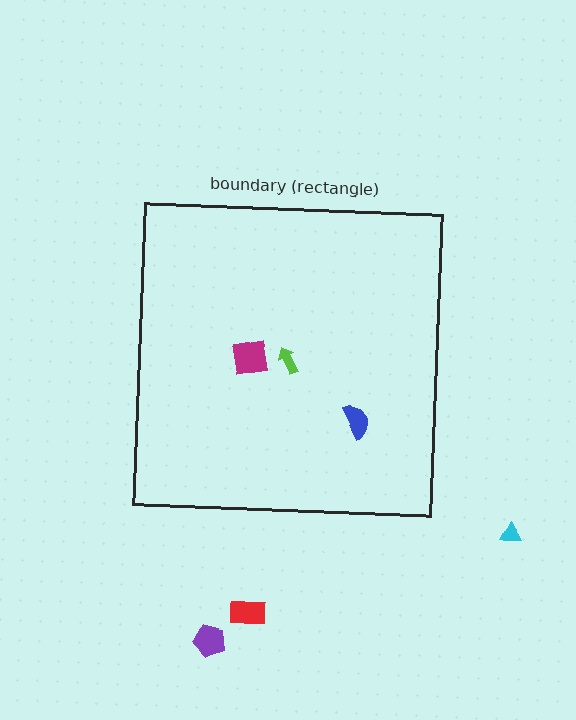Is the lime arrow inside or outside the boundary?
Inside.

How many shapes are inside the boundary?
3 inside, 3 outside.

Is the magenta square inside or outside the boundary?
Inside.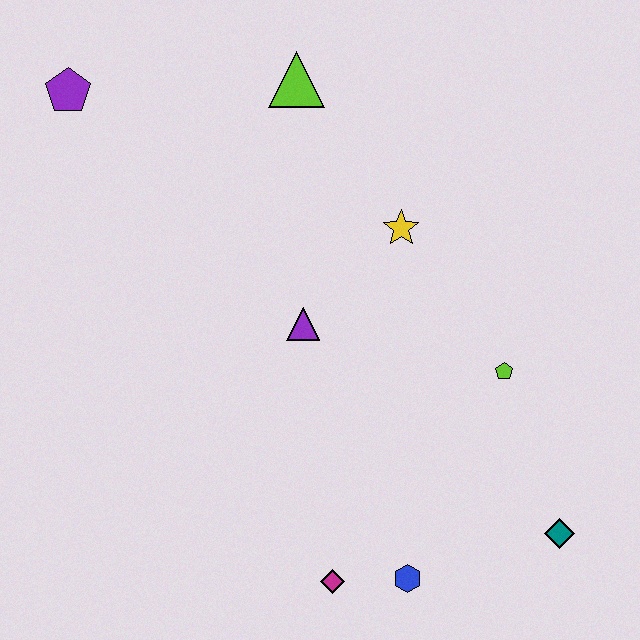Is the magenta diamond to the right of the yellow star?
No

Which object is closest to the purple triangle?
The yellow star is closest to the purple triangle.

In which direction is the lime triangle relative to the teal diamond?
The lime triangle is above the teal diamond.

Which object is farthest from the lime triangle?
The teal diamond is farthest from the lime triangle.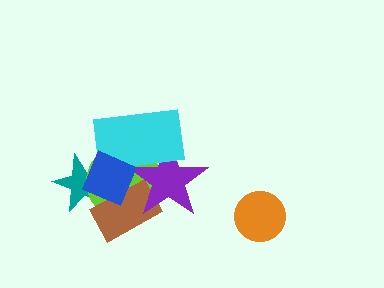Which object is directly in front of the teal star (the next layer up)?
The lime circle is directly in front of the teal star.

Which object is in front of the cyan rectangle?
The blue diamond is in front of the cyan rectangle.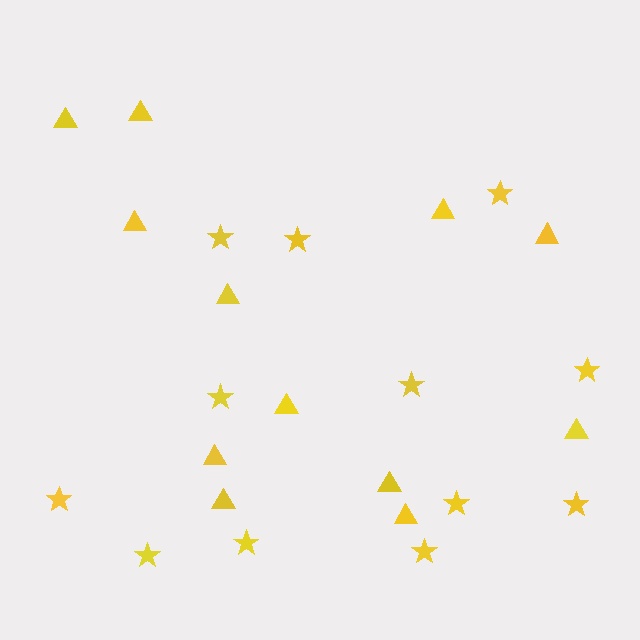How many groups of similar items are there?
There are 2 groups: one group of triangles (12) and one group of stars (12).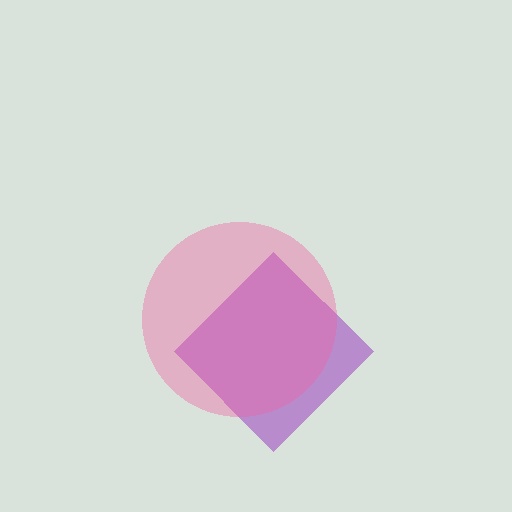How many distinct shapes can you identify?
There are 2 distinct shapes: a purple diamond, a pink circle.